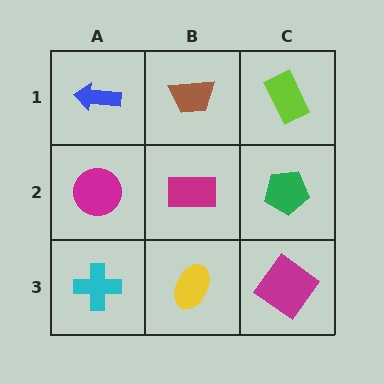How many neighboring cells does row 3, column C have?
2.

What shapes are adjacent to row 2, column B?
A brown trapezoid (row 1, column B), a yellow ellipse (row 3, column B), a magenta circle (row 2, column A), a green pentagon (row 2, column C).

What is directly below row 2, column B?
A yellow ellipse.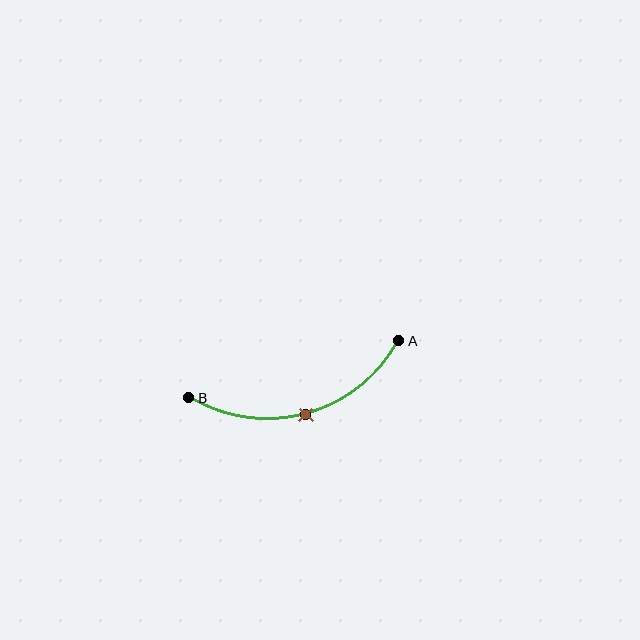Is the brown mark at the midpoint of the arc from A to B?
Yes. The brown mark lies on the arc at equal arc-length from both A and B — it is the arc midpoint.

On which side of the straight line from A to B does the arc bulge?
The arc bulges below the straight line connecting A and B.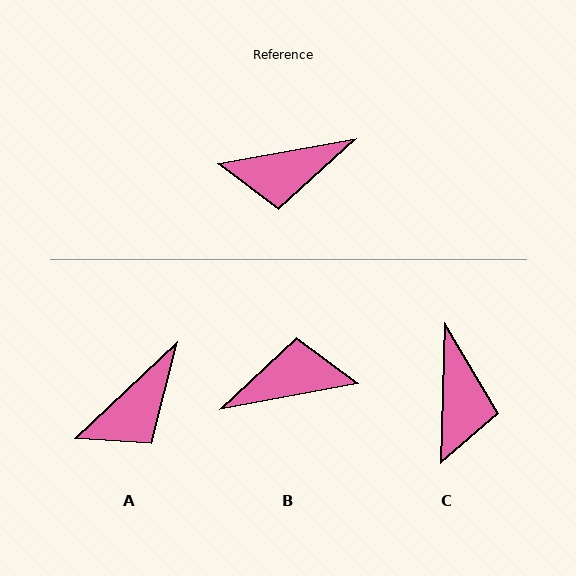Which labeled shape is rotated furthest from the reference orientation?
B, about 180 degrees away.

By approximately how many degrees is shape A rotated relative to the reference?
Approximately 33 degrees counter-clockwise.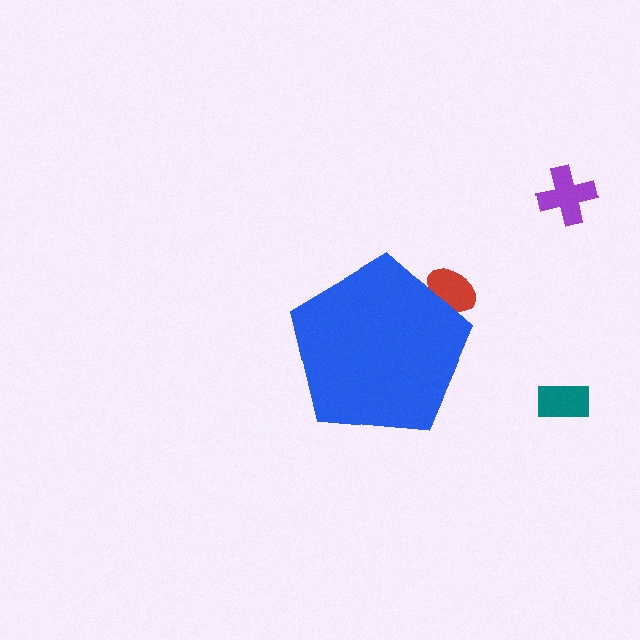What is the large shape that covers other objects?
A blue pentagon.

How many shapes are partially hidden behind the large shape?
1 shape is partially hidden.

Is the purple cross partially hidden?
No, the purple cross is fully visible.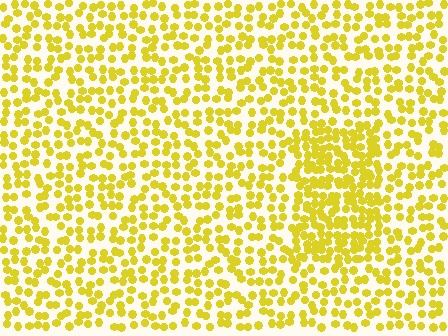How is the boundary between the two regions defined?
The boundary is defined by a change in element density (approximately 1.8x ratio). All elements are the same color, size, and shape.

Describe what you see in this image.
The image contains small yellow elements arranged at two different densities. A rectangle-shaped region is visible where the elements are more densely packed than the surrounding area.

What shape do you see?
I see a rectangle.